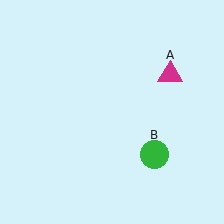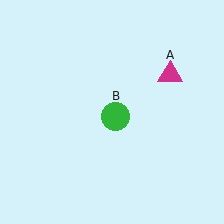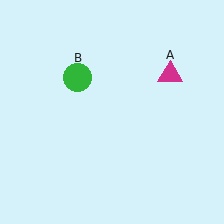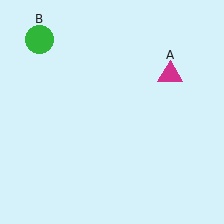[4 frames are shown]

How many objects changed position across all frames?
1 object changed position: green circle (object B).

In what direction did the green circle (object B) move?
The green circle (object B) moved up and to the left.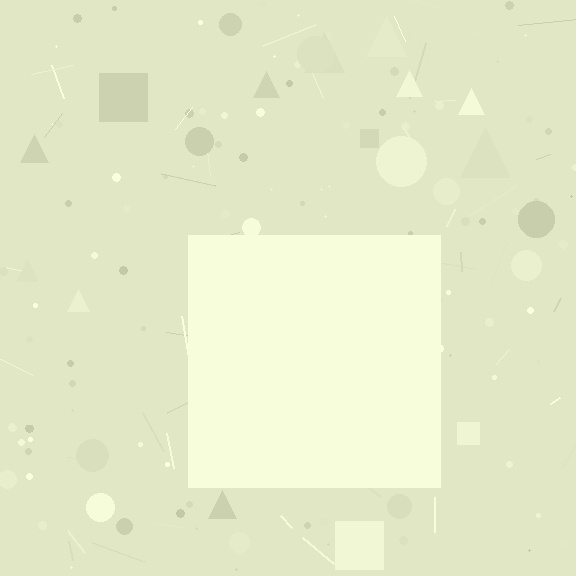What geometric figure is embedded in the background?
A square is embedded in the background.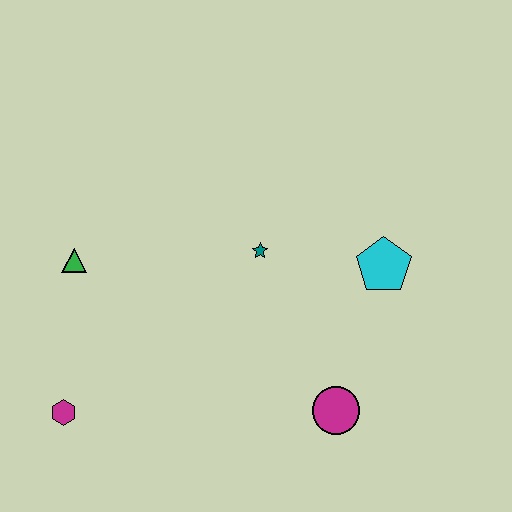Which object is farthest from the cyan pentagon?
The magenta hexagon is farthest from the cyan pentagon.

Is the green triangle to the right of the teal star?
No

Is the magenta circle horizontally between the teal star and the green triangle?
No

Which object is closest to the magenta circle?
The cyan pentagon is closest to the magenta circle.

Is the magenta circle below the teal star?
Yes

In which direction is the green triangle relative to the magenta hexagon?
The green triangle is above the magenta hexagon.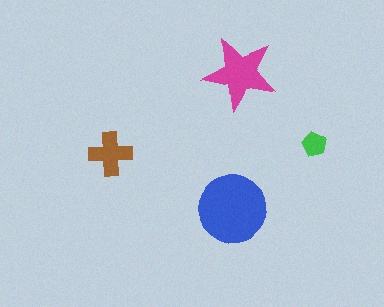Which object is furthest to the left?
The brown cross is leftmost.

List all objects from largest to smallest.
The blue circle, the magenta star, the brown cross, the green pentagon.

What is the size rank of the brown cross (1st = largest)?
3rd.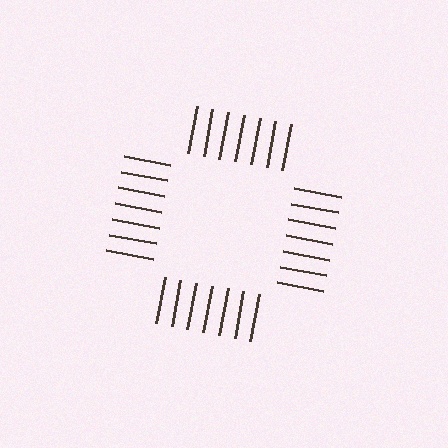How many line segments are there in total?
28 — 7 along each of the 4 edges.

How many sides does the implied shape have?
4 sides — the line-ends trace a square.